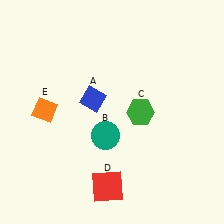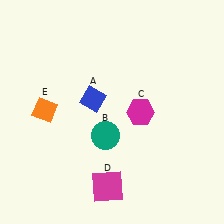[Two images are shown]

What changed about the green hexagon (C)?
In Image 1, C is green. In Image 2, it changed to magenta.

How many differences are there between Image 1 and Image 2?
There are 2 differences between the two images.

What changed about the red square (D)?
In Image 1, D is red. In Image 2, it changed to magenta.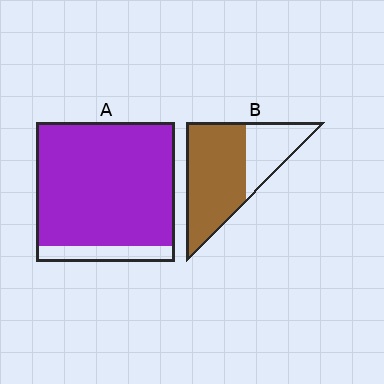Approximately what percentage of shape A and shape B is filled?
A is approximately 90% and B is approximately 70%.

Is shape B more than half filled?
Yes.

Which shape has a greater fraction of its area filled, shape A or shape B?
Shape A.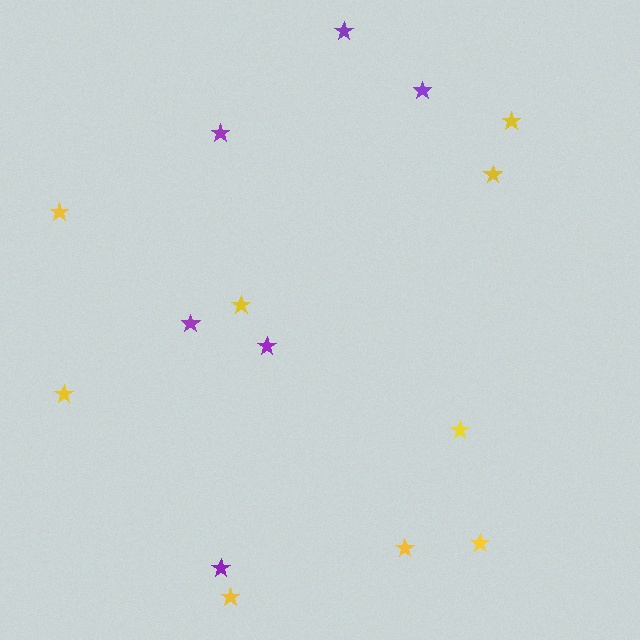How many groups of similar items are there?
There are 2 groups: one group of yellow stars (9) and one group of purple stars (6).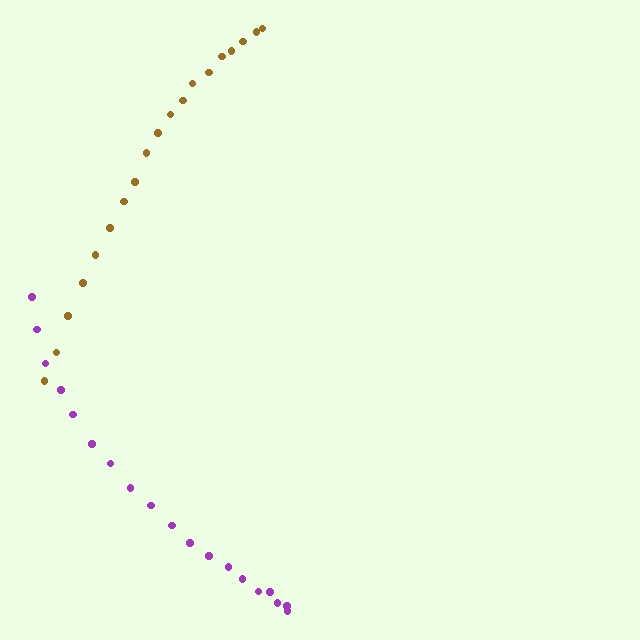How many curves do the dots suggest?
There are 2 distinct paths.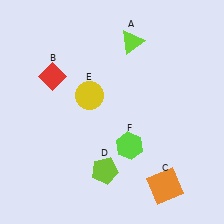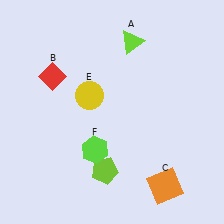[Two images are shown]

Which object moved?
The lime hexagon (F) moved left.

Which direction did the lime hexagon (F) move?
The lime hexagon (F) moved left.